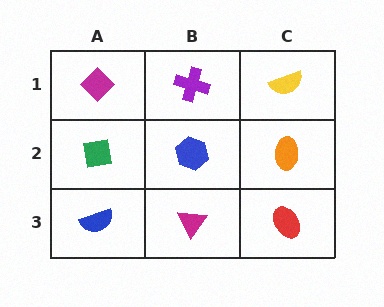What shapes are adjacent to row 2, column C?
A yellow semicircle (row 1, column C), a red ellipse (row 3, column C), a blue hexagon (row 2, column B).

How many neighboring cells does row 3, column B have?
3.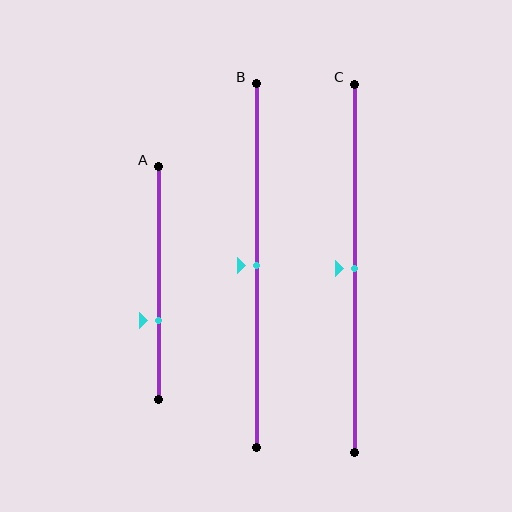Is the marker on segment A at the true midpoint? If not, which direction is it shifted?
No, the marker on segment A is shifted downward by about 16% of the segment length.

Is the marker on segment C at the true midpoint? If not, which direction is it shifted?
Yes, the marker on segment C is at the true midpoint.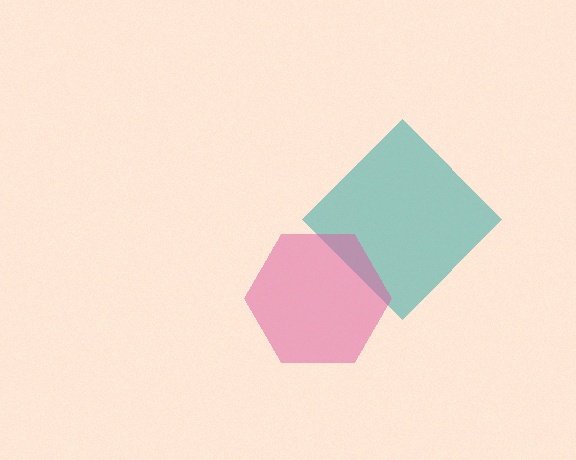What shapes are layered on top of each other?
The layered shapes are: a teal diamond, a pink hexagon.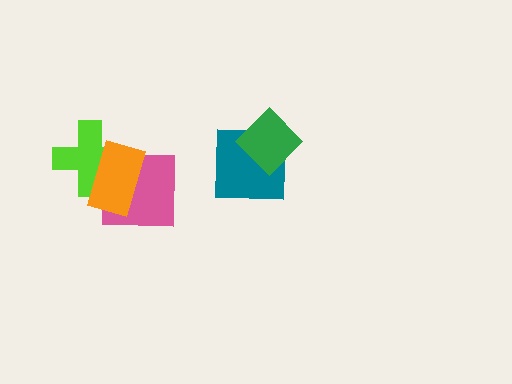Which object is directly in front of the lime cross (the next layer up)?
The pink square is directly in front of the lime cross.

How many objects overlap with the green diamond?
1 object overlaps with the green diamond.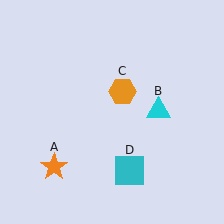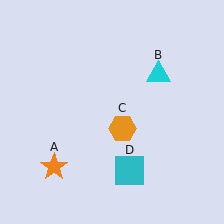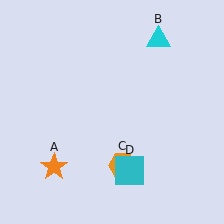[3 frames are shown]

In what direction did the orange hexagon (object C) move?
The orange hexagon (object C) moved down.